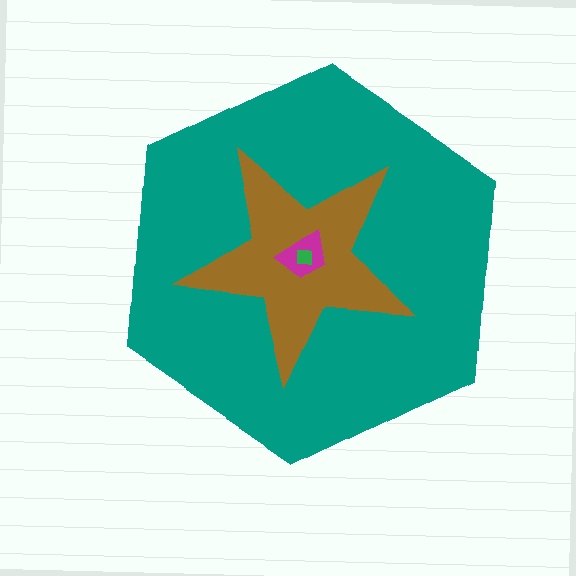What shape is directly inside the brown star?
The magenta trapezoid.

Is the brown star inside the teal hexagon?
Yes.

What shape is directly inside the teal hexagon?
The brown star.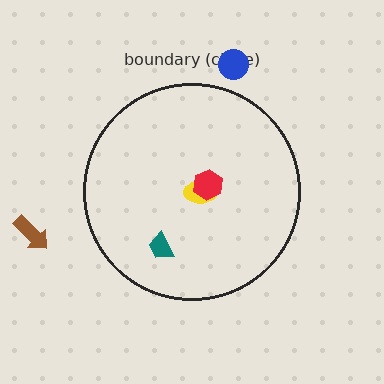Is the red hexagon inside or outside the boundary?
Inside.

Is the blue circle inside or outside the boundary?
Outside.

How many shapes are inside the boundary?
3 inside, 2 outside.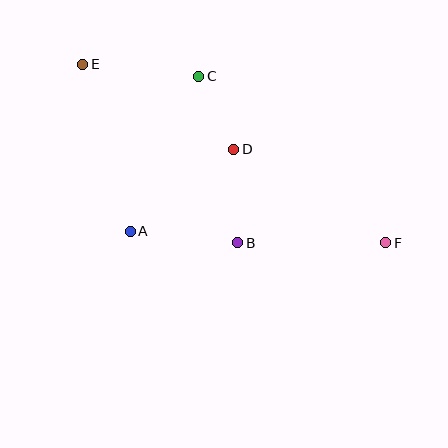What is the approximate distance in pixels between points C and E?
The distance between C and E is approximately 117 pixels.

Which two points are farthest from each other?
Points E and F are farthest from each other.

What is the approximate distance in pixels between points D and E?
The distance between D and E is approximately 174 pixels.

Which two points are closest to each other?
Points C and D are closest to each other.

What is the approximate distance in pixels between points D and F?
The distance between D and F is approximately 178 pixels.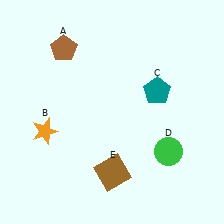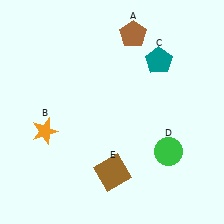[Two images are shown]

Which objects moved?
The objects that moved are: the brown pentagon (A), the teal pentagon (C).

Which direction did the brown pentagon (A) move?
The brown pentagon (A) moved right.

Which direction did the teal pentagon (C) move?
The teal pentagon (C) moved up.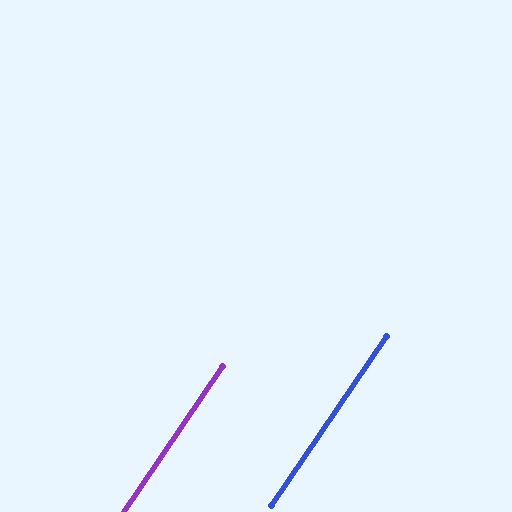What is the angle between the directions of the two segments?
Approximately 0 degrees.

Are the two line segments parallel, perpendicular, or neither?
Parallel — their directions differ by only 0.0°.